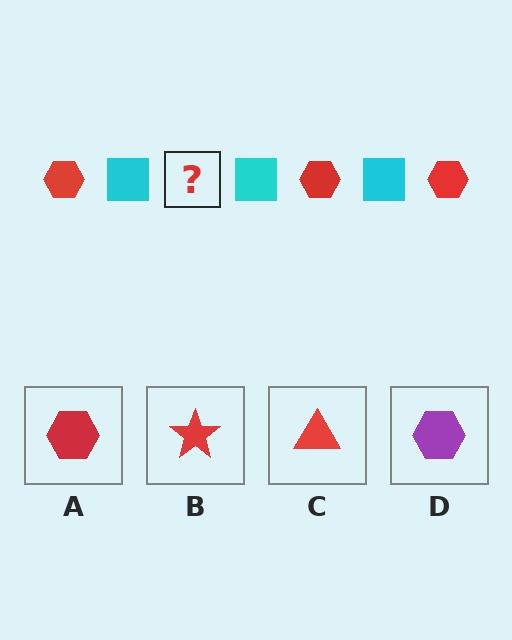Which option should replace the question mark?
Option A.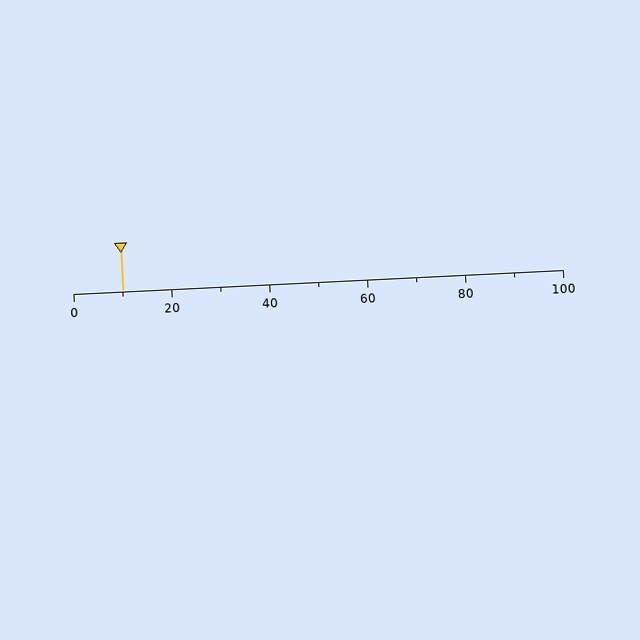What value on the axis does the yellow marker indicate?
The marker indicates approximately 10.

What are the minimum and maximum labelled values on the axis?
The axis runs from 0 to 100.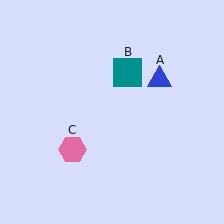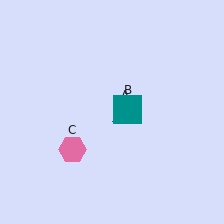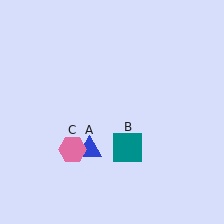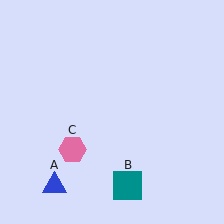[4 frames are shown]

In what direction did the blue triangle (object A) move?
The blue triangle (object A) moved down and to the left.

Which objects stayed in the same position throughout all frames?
Pink hexagon (object C) remained stationary.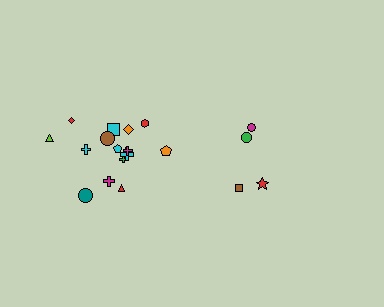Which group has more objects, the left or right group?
The left group.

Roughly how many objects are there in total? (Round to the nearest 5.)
Roughly 20 objects in total.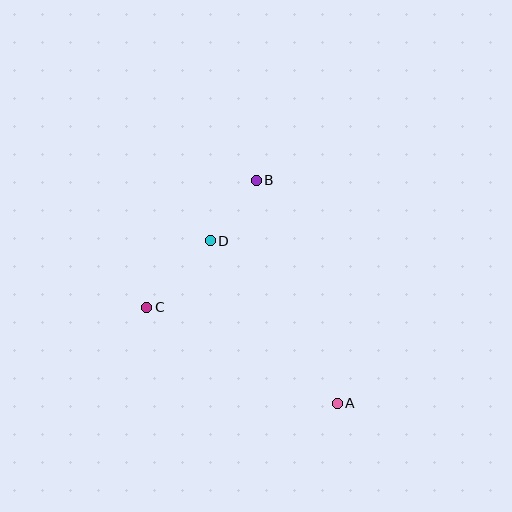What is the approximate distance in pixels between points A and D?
The distance between A and D is approximately 206 pixels.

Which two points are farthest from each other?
Points A and B are farthest from each other.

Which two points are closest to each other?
Points B and D are closest to each other.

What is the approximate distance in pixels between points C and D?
The distance between C and D is approximately 92 pixels.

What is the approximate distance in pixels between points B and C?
The distance between B and C is approximately 167 pixels.